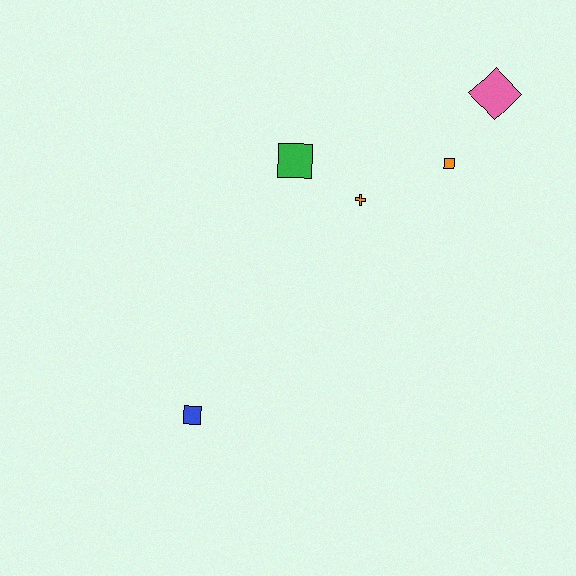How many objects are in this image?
There are 5 objects.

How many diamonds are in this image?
There is 1 diamond.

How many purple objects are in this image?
There are no purple objects.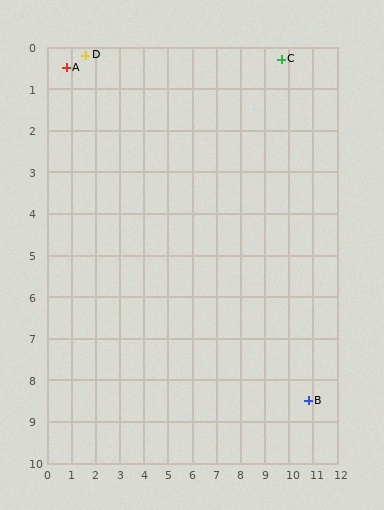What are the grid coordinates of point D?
Point D is at approximately (1.6, 0.2).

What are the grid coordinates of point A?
Point A is at approximately (0.8, 0.5).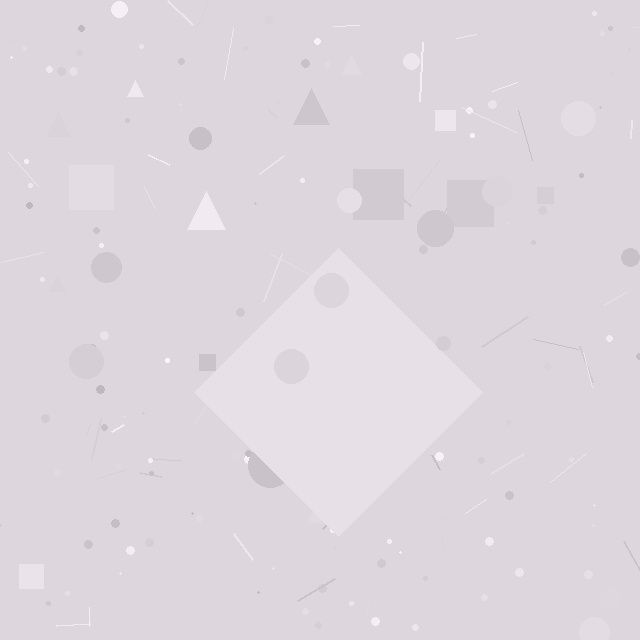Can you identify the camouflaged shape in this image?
The camouflaged shape is a diamond.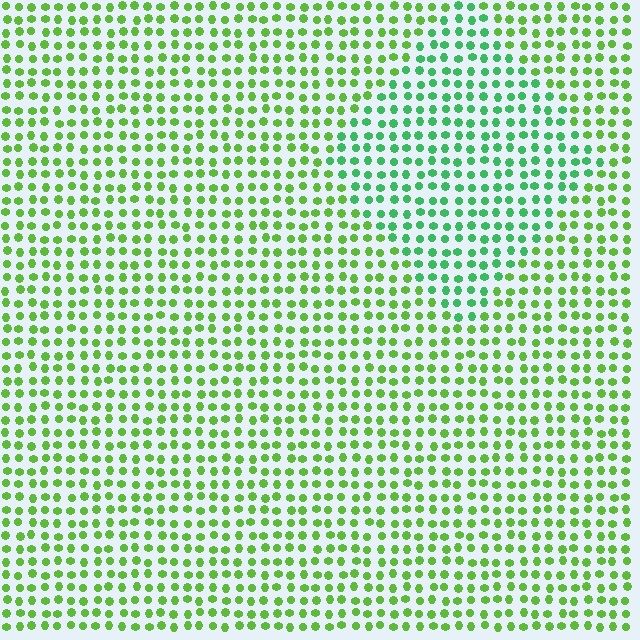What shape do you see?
I see a diamond.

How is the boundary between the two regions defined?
The boundary is defined purely by a slight shift in hue (about 33 degrees). Spacing, size, and orientation are identical on both sides.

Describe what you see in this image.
The image is filled with small lime elements in a uniform arrangement. A diamond-shaped region is visible where the elements are tinted to a slightly different hue, forming a subtle color boundary.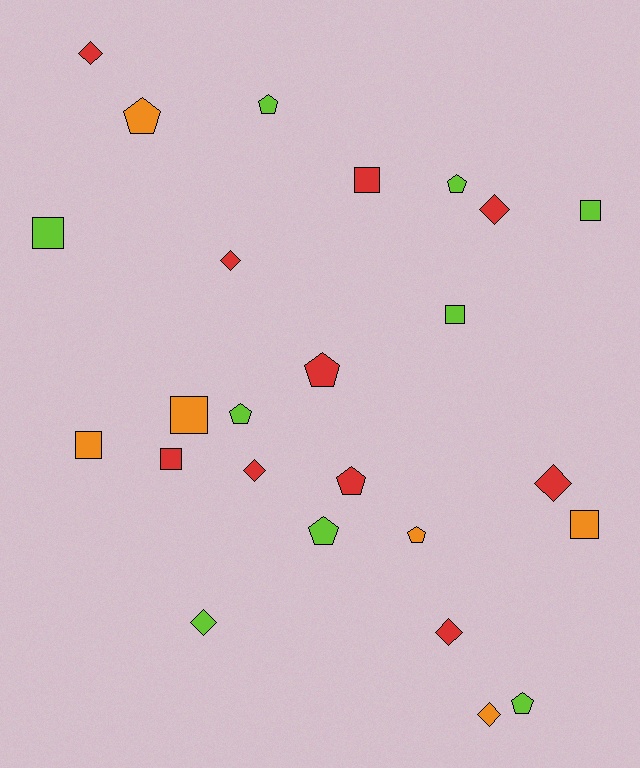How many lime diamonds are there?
There is 1 lime diamond.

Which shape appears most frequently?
Pentagon, with 9 objects.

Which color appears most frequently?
Red, with 10 objects.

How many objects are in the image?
There are 25 objects.